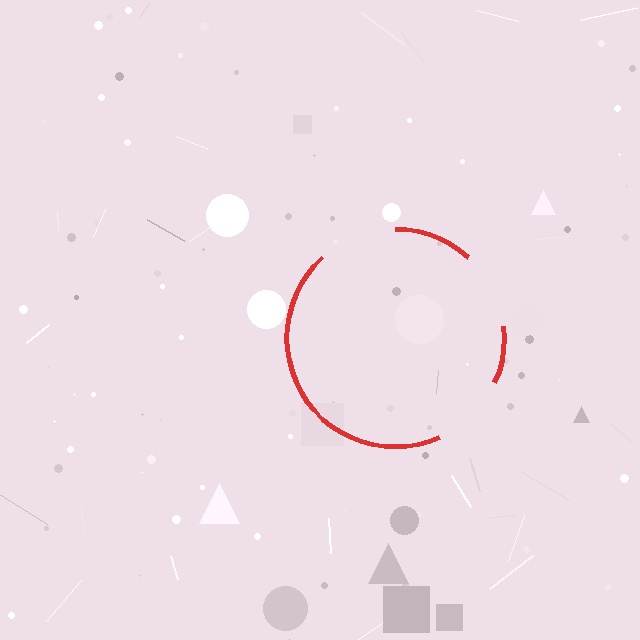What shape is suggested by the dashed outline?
The dashed outline suggests a circle.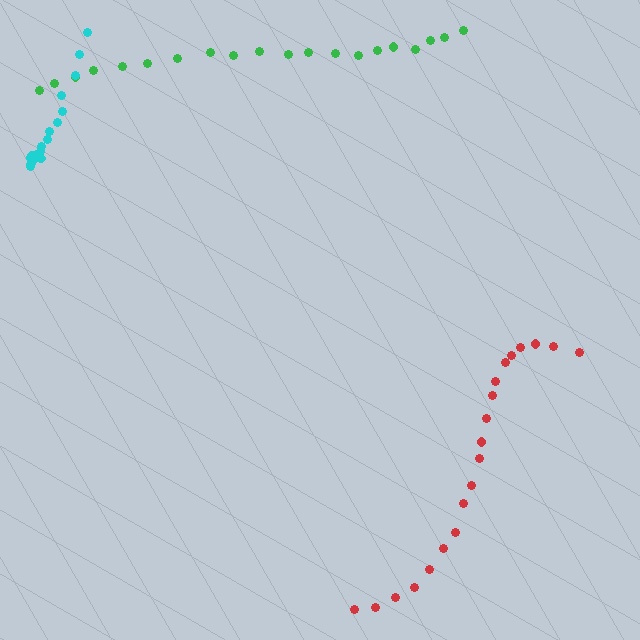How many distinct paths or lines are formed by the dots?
There are 3 distinct paths.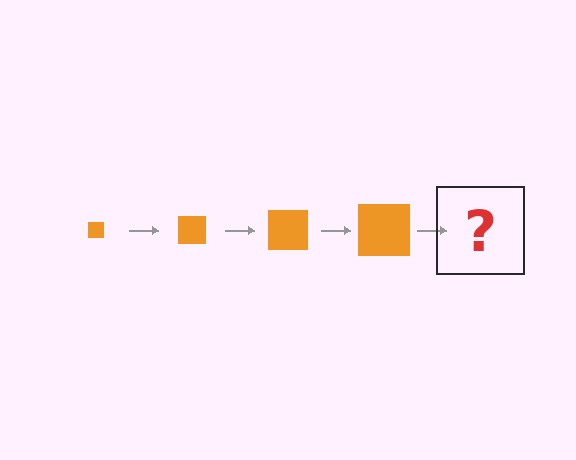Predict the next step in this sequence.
The next step is an orange square, larger than the previous one.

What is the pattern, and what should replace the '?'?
The pattern is that the square gets progressively larger each step. The '?' should be an orange square, larger than the previous one.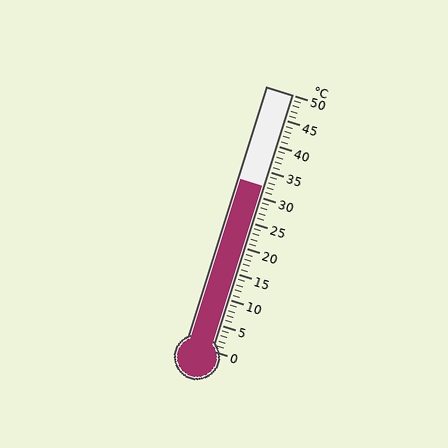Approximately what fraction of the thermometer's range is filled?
The thermometer is filled to approximately 65% of its range.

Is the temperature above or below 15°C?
The temperature is above 15°C.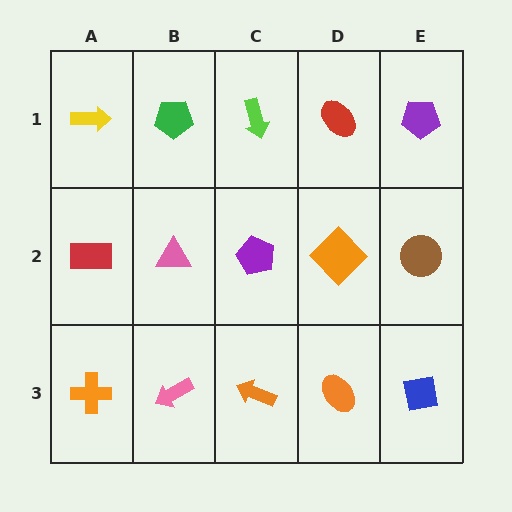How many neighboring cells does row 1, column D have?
3.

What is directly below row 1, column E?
A brown circle.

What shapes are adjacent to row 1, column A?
A red rectangle (row 2, column A), a green pentagon (row 1, column B).